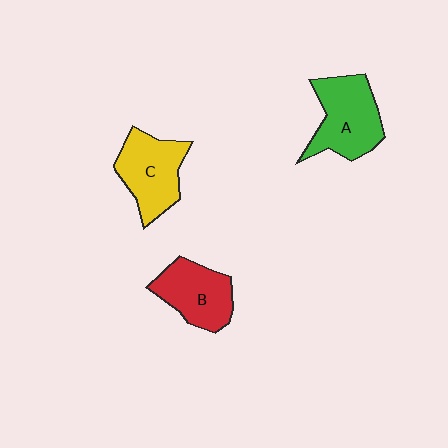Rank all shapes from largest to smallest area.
From largest to smallest: A (green), C (yellow), B (red).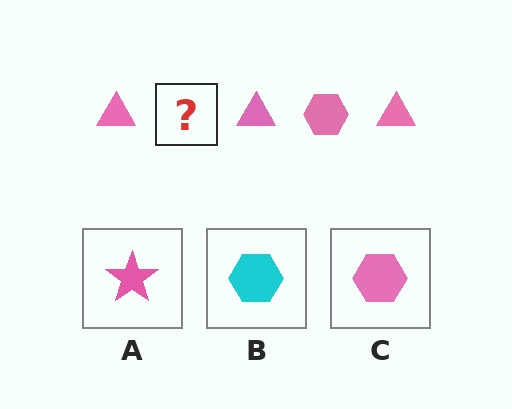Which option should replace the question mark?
Option C.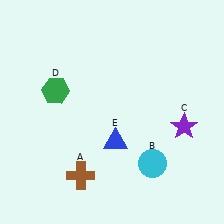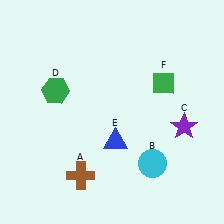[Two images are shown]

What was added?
A green diamond (F) was added in Image 2.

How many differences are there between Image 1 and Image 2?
There is 1 difference between the two images.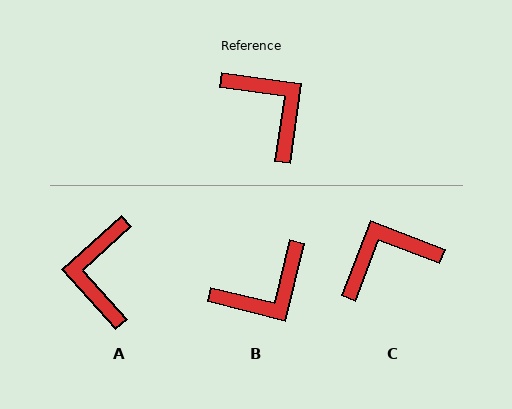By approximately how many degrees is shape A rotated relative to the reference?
Approximately 141 degrees counter-clockwise.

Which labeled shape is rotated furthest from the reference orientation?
A, about 141 degrees away.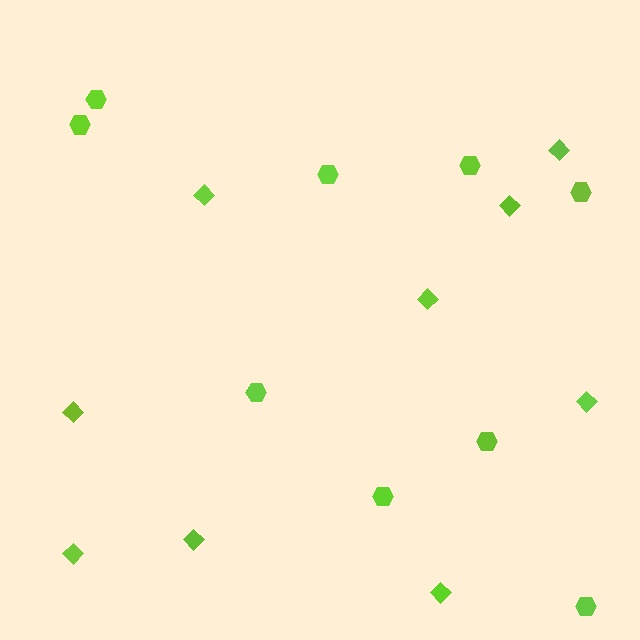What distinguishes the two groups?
There are 2 groups: one group of diamonds (9) and one group of hexagons (9).